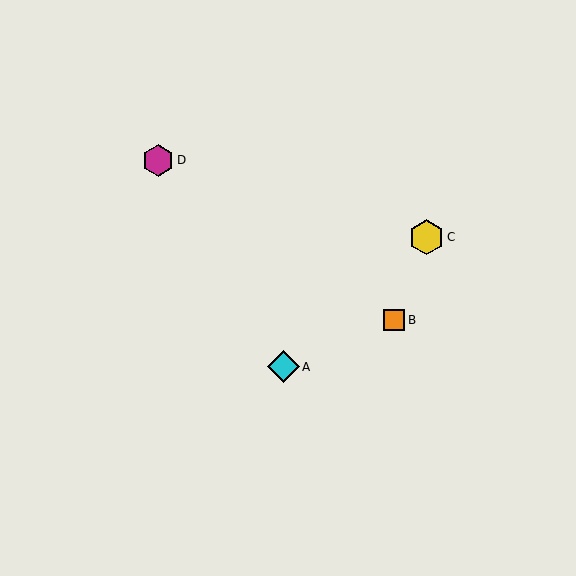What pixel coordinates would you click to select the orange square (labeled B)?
Click at (394, 320) to select the orange square B.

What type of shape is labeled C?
Shape C is a yellow hexagon.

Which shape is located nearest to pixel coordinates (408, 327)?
The orange square (labeled B) at (394, 320) is nearest to that location.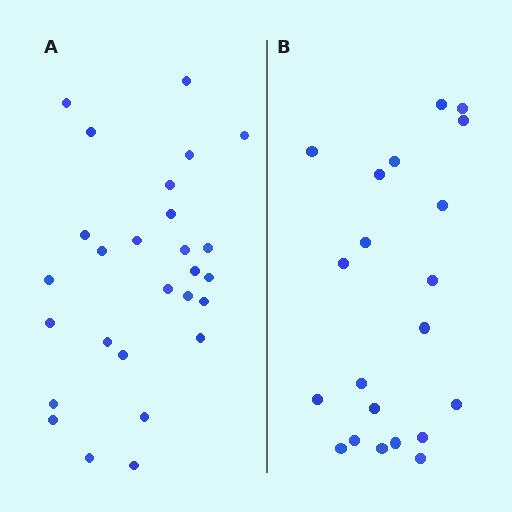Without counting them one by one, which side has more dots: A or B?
Region A (the left region) has more dots.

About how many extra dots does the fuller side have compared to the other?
Region A has about 6 more dots than region B.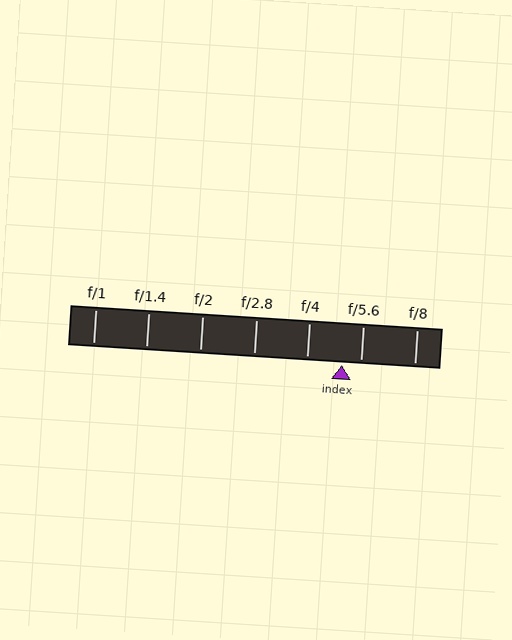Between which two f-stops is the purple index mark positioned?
The index mark is between f/4 and f/5.6.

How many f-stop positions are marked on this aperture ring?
There are 7 f-stop positions marked.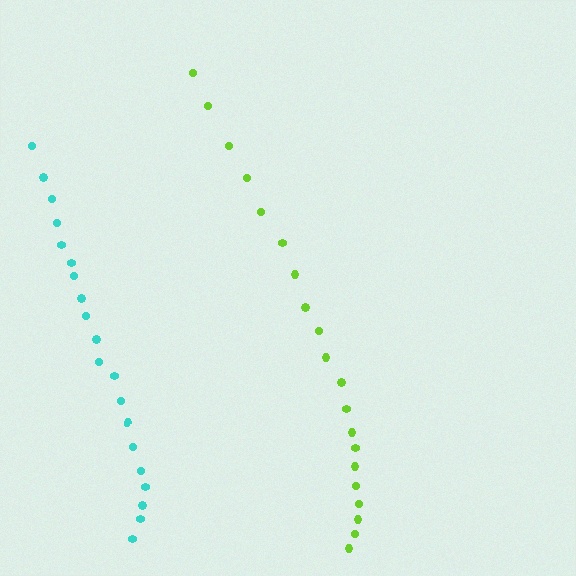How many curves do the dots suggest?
There are 2 distinct paths.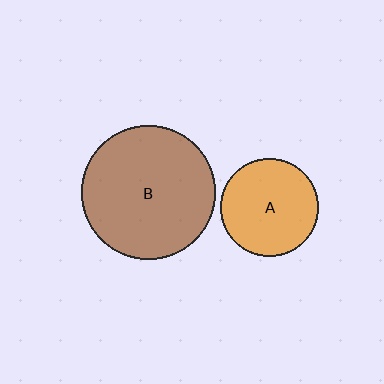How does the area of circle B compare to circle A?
Approximately 1.8 times.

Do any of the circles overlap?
No, none of the circles overlap.